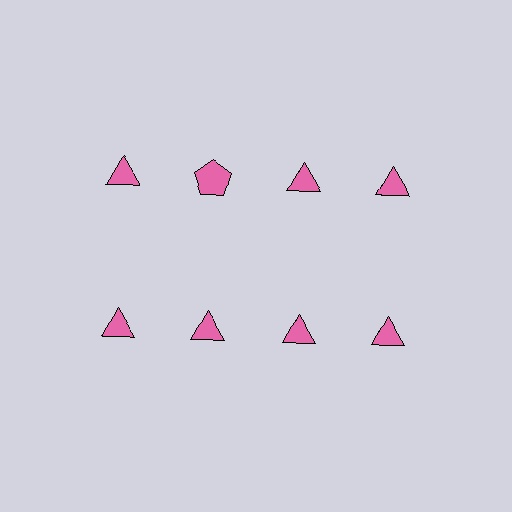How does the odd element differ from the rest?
It has a different shape: pentagon instead of triangle.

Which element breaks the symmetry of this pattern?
The pink pentagon in the top row, second from left column breaks the symmetry. All other shapes are pink triangles.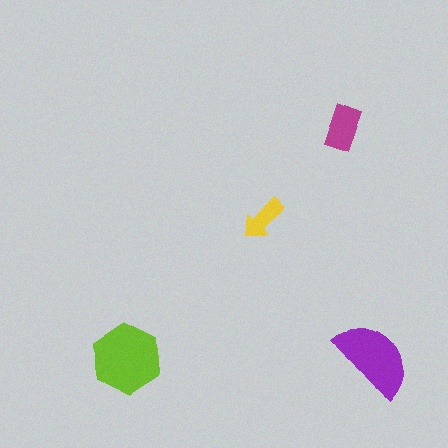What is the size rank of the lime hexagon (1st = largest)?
1st.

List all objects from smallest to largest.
The yellow arrow, the magenta rectangle, the purple semicircle, the lime hexagon.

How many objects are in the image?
There are 4 objects in the image.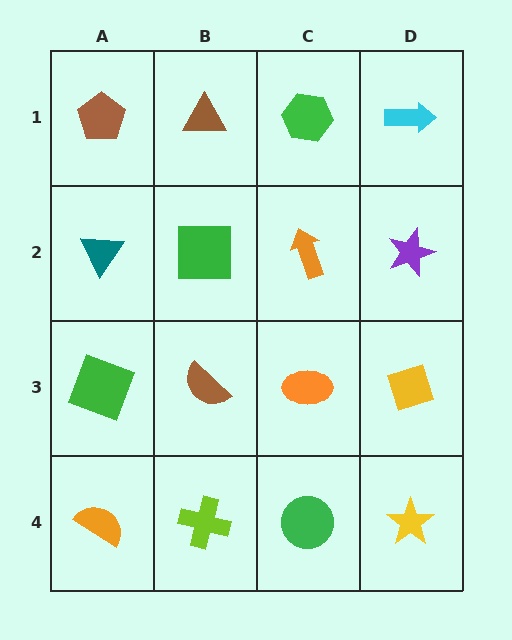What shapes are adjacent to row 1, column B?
A green square (row 2, column B), a brown pentagon (row 1, column A), a green hexagon (row 1, column C).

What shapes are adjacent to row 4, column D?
A yellow diamond (row 3, column D), a green circle (row 4, column C).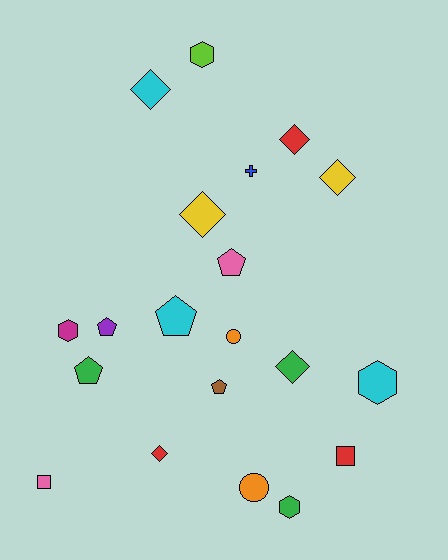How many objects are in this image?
There are 20 objects.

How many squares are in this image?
There are 2 squares.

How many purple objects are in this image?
There is 1 purple object.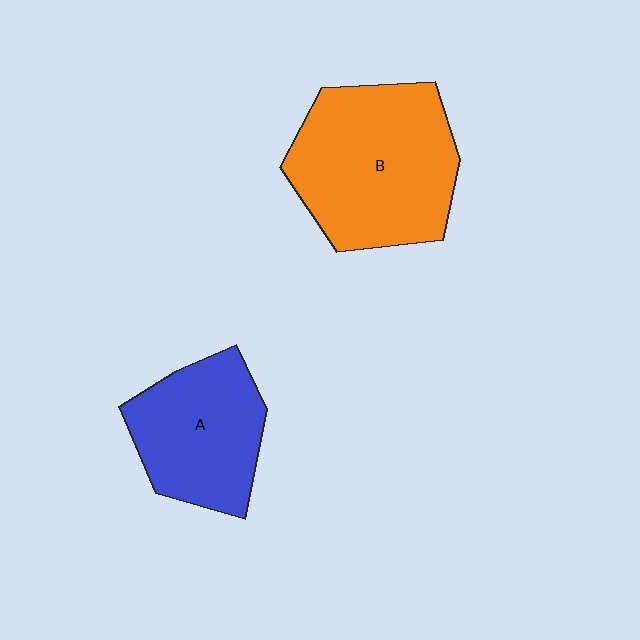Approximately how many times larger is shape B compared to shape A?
Approximately 1.4 times.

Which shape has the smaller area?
Shape A (blue).